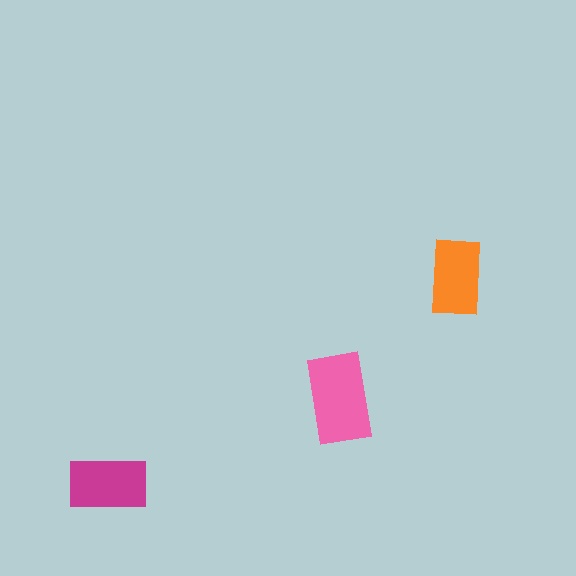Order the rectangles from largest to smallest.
the pink one, the magenta one, the orange one.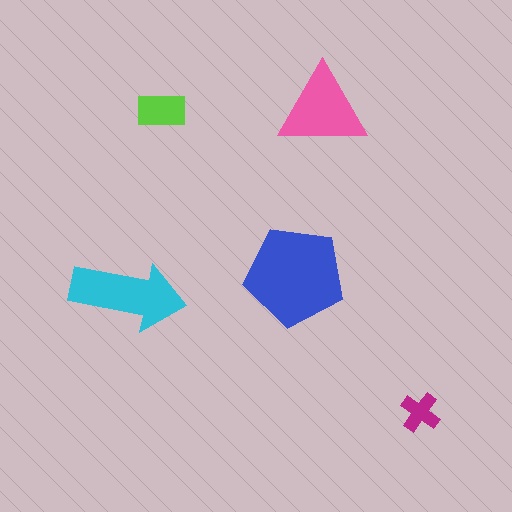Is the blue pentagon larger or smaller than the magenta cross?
Larger.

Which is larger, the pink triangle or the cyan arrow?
The cyan arrow.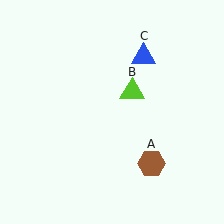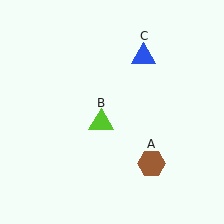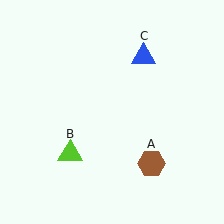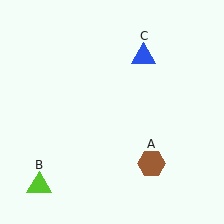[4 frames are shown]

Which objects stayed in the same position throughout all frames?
Brown hexagon (object A) and blue triangle (object C) remained stationary.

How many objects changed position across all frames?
1 object changed position: lime triangle (object B).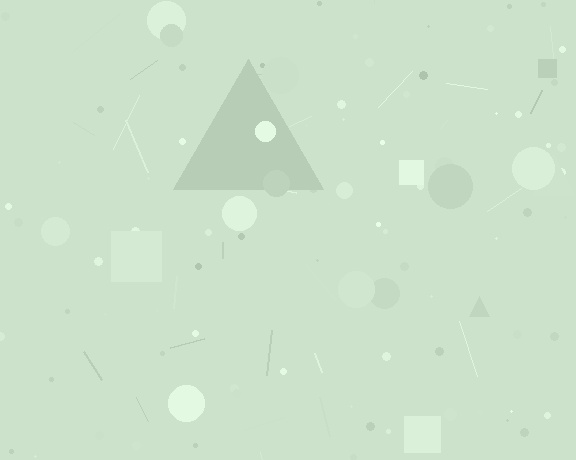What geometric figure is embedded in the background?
A triangle is embedded in the background.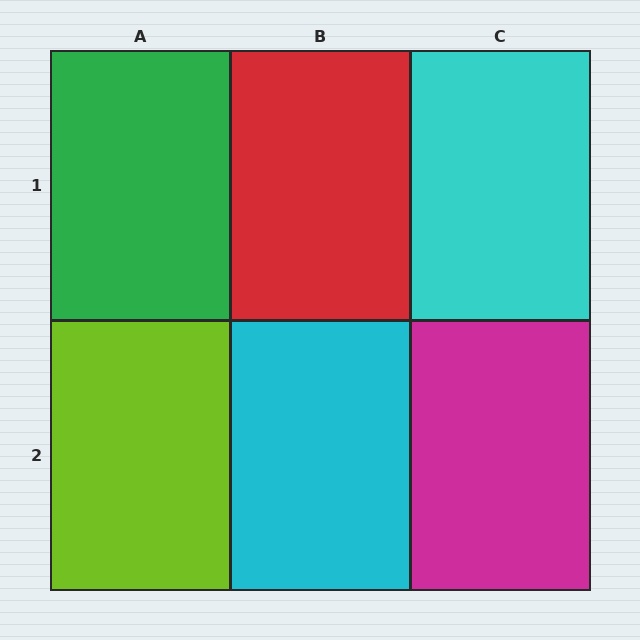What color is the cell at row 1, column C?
Cyan.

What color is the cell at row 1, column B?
Red.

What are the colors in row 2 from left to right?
Lime, cyan, magenta.